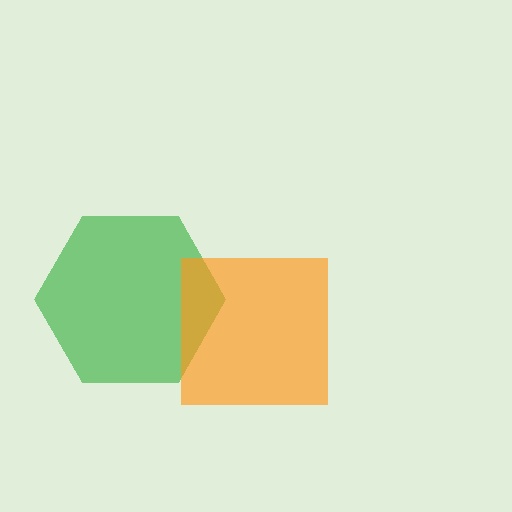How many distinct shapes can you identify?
There are 2 distinct shapes: a green hexagon, an orange square.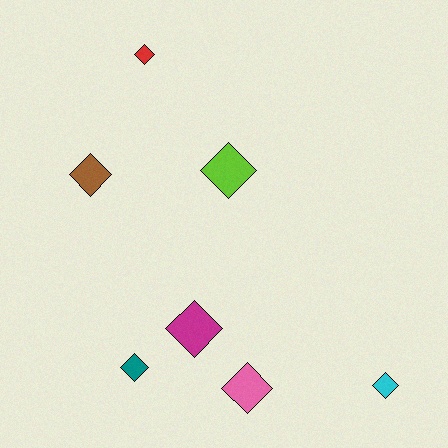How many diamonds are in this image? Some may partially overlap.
There are 7 diamonds.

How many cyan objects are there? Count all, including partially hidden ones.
There is 1 cyan object.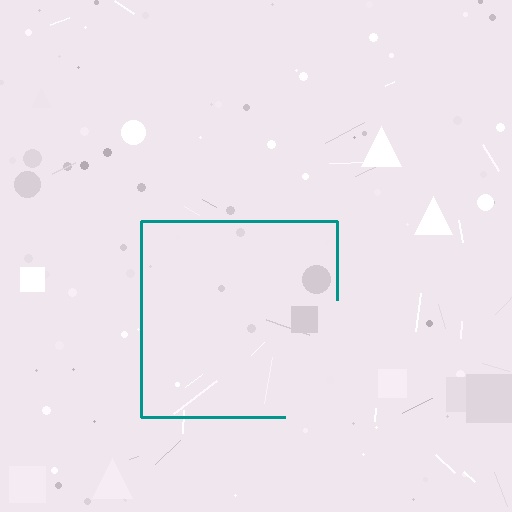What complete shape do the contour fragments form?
The contour fragments form a square.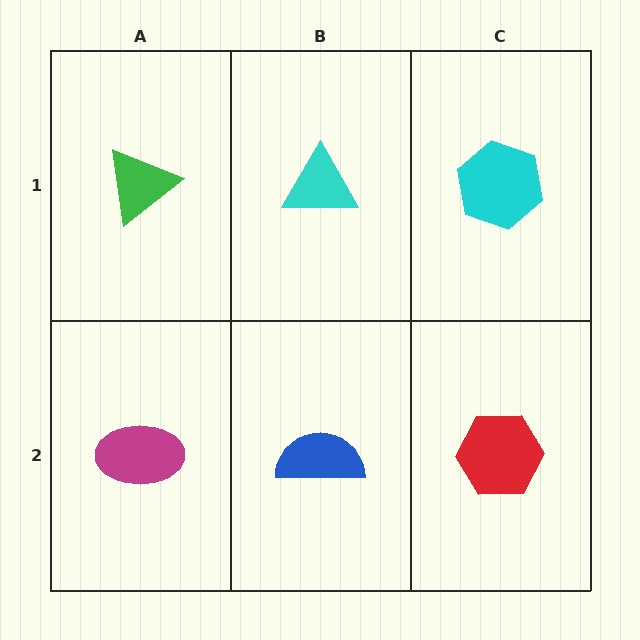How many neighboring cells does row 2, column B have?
3.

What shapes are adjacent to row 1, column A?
A magenta ellipse (row 2, column A), a cyan triangle (row 1, column B).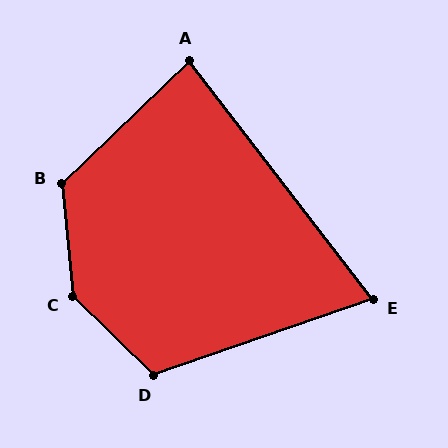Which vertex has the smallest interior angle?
E, at approximately 71 degrees.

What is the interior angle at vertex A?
Approximately 84 degrees (acute).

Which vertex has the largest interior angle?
C, at approximately 141 degrees.